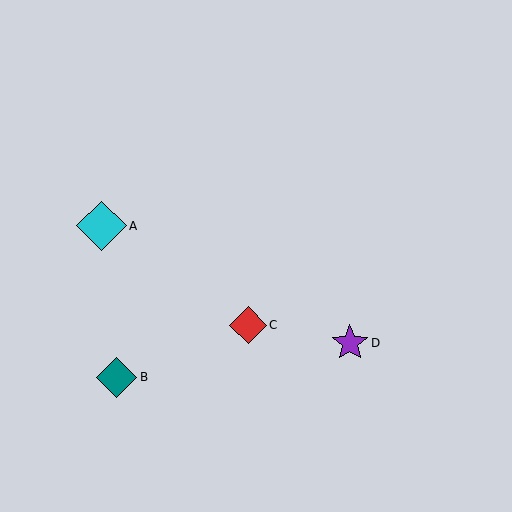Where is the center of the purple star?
The center of the purple star is at (350, 343).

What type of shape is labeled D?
Shape D is a purple star.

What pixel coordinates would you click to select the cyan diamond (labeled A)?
Click at (101, 226) to select the cyan diamond A.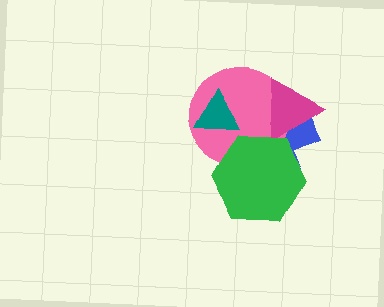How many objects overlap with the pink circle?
4 objects overlap with the pink circle.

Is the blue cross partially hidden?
Yes, it is partially covered by another shape.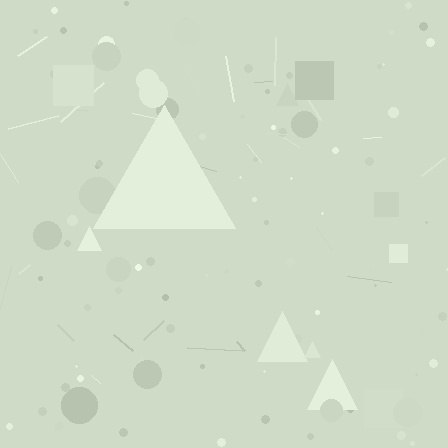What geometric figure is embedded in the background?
A triangle is embedded in the background.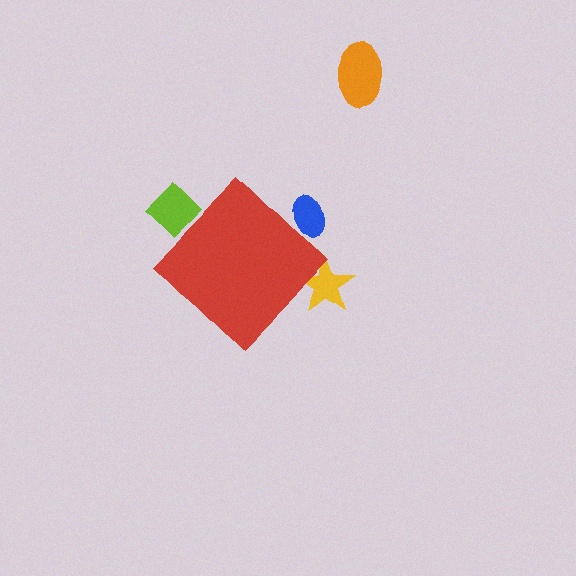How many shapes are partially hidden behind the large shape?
3 shapes are partially hidden.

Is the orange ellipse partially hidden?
No, the orange ellipse is fully visible.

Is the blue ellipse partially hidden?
Yes, the blue ellipse is partially hidden behind the red diamond.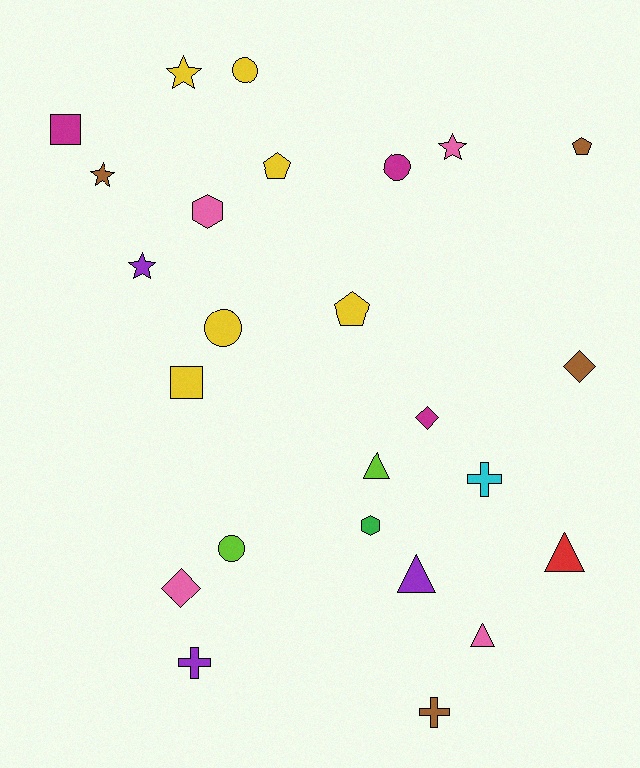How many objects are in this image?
There are 25 objects.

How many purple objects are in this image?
There are 3 purple objects.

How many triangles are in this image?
There are 4 triangles.